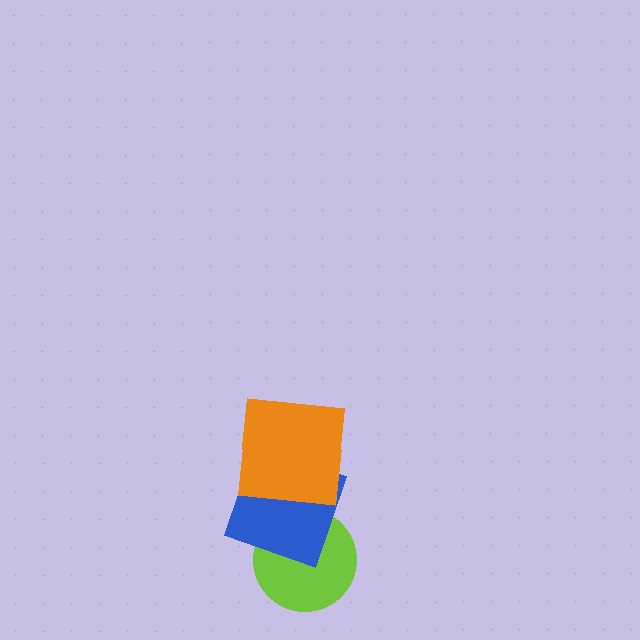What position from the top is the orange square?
The orange square is 1st from the top.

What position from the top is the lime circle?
The lime circle is 3rd from the top.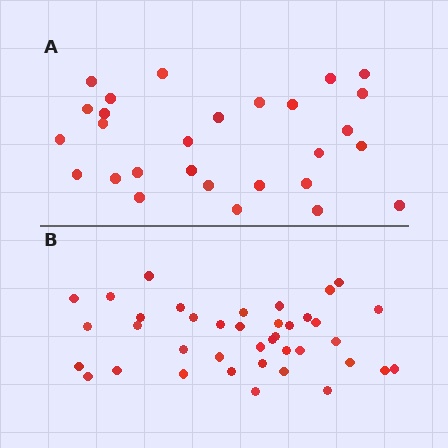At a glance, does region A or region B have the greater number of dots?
Region B (the bottom region) has more dots.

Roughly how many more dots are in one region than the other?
Region B has roughly 12 or so more dots than region A.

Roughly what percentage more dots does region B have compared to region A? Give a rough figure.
About 40% more.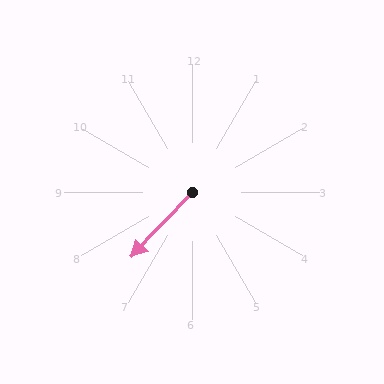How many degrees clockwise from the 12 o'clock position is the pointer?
Approximately 224 degrees.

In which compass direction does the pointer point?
Southwest.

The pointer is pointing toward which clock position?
Roughly 7 o'clock.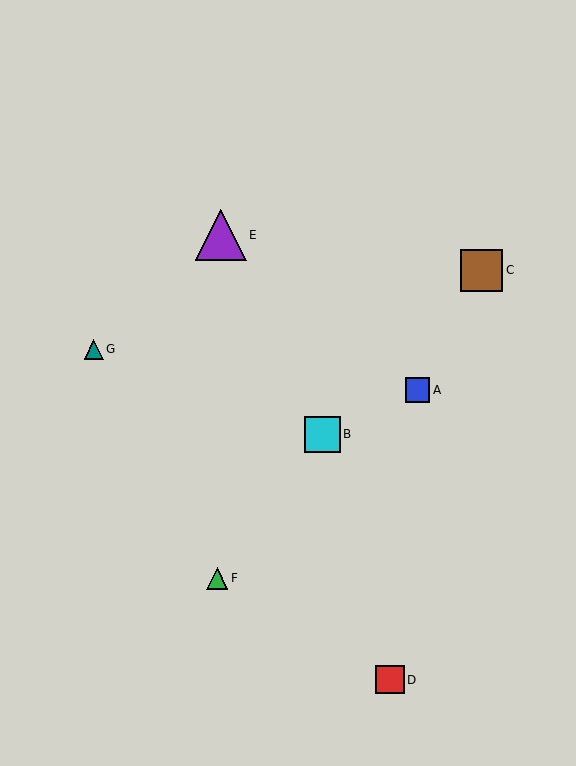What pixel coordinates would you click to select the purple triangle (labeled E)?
Click at (221, 235) to select the purple triangle E.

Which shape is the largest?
The purple triangle (labeled E) is the largest.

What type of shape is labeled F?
Shape F is a green triangle.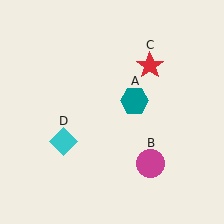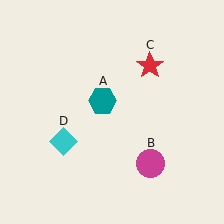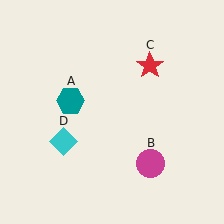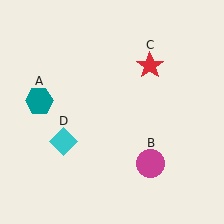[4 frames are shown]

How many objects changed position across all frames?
1 object changed position: teal hexagon (object A).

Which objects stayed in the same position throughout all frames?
Magenta circle (object B) and red star (object C) and cyan diamond (object D) remained stationary.